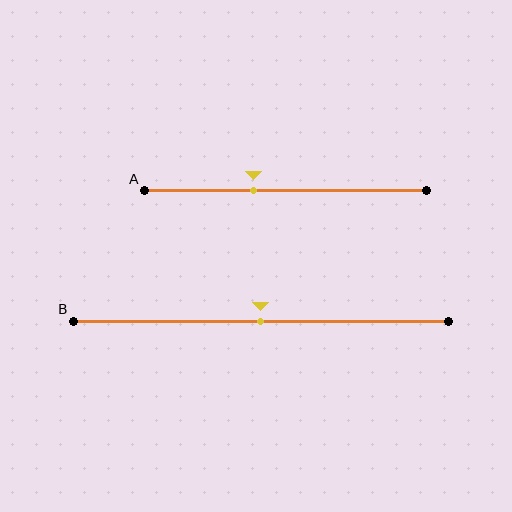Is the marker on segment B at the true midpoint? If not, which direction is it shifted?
Yes, the marker on segment B is at the true midpoint.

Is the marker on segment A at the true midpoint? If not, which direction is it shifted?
No, the marker on segment A is shifted to the left by about 11% of the segment length.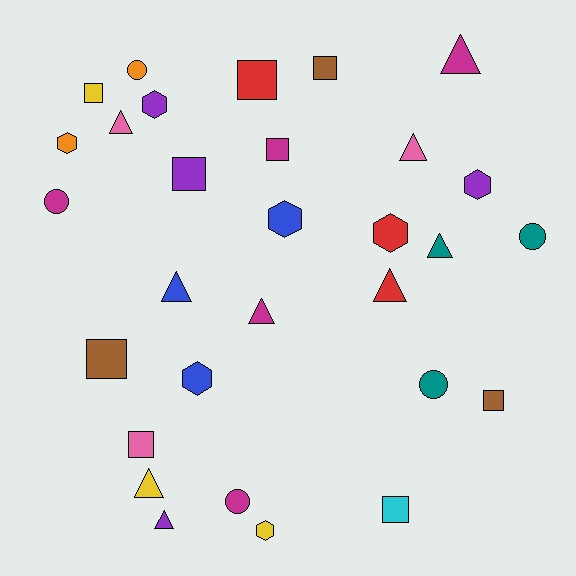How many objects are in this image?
There are 30 objects.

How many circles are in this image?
There are 5 circles.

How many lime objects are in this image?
There are no lime objects.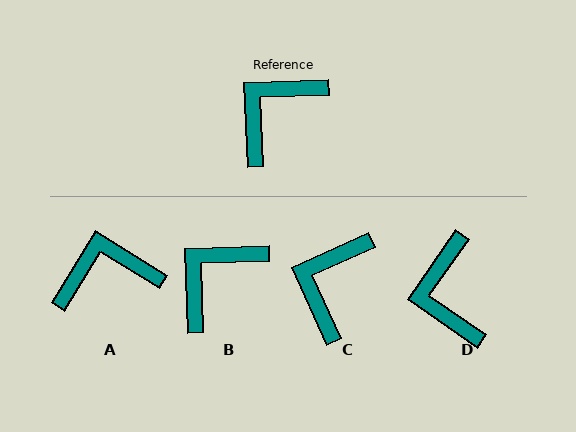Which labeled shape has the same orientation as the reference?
B.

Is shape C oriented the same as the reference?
No, it is off by about 22 degrees.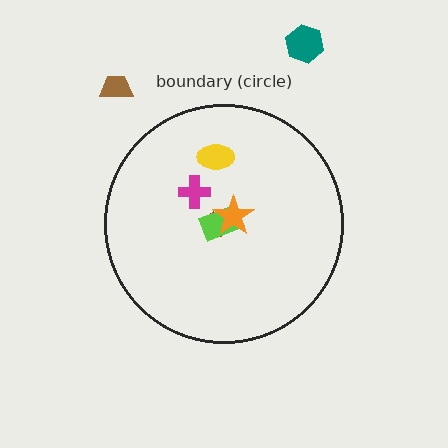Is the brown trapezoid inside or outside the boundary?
Outside.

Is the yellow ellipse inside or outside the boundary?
Inside.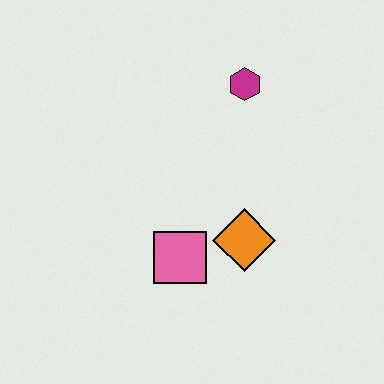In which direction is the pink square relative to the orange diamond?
The pink square is to the left of the orange diamond.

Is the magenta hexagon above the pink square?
Yes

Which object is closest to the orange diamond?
The pink square is closest to the orange diamond.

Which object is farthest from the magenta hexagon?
The pink square is farthest from the magenta hexagon.